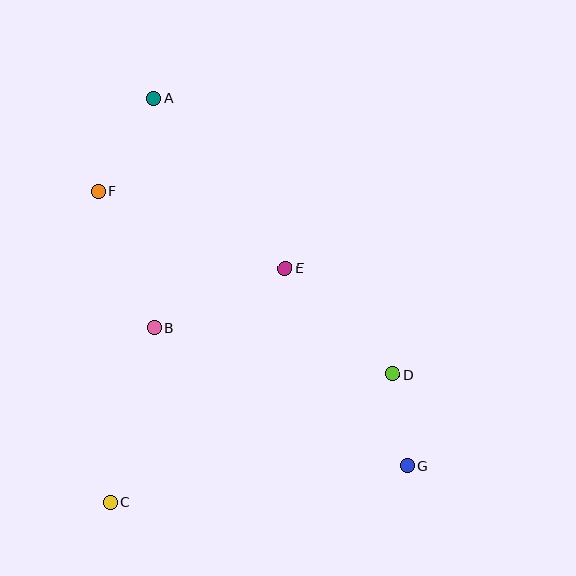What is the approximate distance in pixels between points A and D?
The distance between A and D is approximately 365 pixels.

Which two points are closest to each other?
Points D and G are closest to each other.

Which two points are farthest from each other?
Points A and G are farthest from each other.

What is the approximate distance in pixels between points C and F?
The distance between C and F is approximately 311 pixels.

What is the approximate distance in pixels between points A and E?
The distance between A and E is approximately 215 pixels.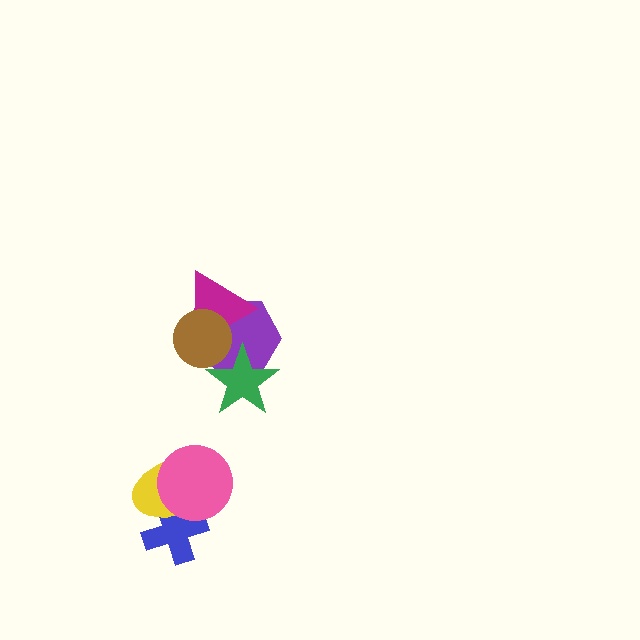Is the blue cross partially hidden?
Yes, it is partially covered by another shape.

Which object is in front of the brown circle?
The green star is in front of the brown circle.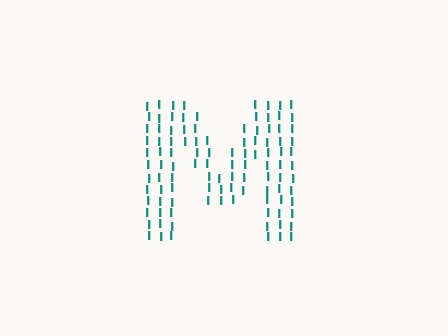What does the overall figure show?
The overall figure shows the letter M.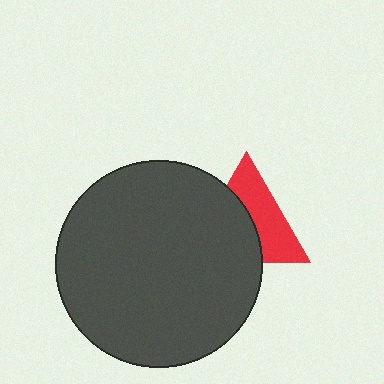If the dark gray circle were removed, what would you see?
You would see the complete red triangle.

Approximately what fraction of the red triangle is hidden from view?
Roughly 51% of the red triangle is hidden behind the dark gray circle.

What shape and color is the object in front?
The object in front is a dark gray circle.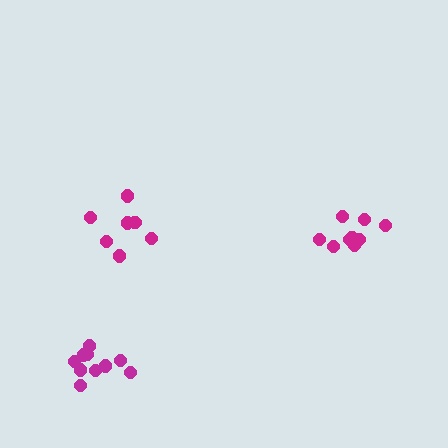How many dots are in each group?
Group 1: 7 dots, Group 2: 9 dots, Group 3: 10 dots (26 total).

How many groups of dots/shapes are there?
There are 3 groups.